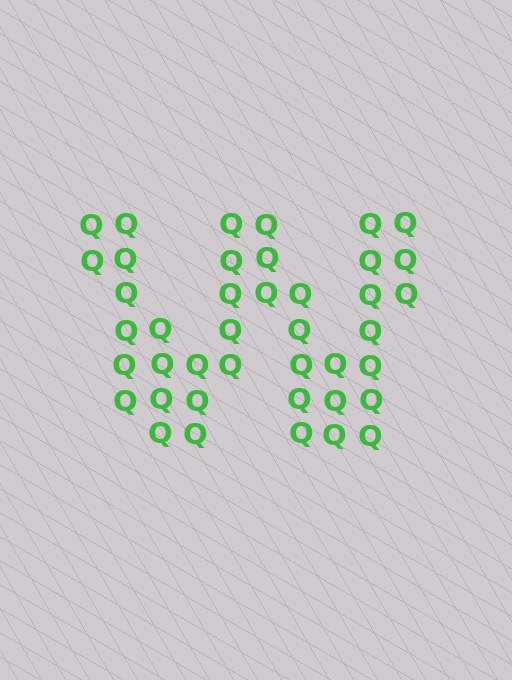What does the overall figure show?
The overall figure shows the letter W.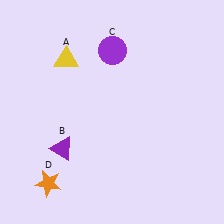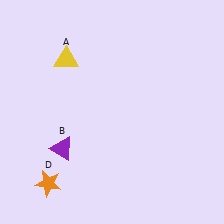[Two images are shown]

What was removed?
The purple circle (C) was removed in Image 2.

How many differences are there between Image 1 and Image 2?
There is 1 difference between the two images.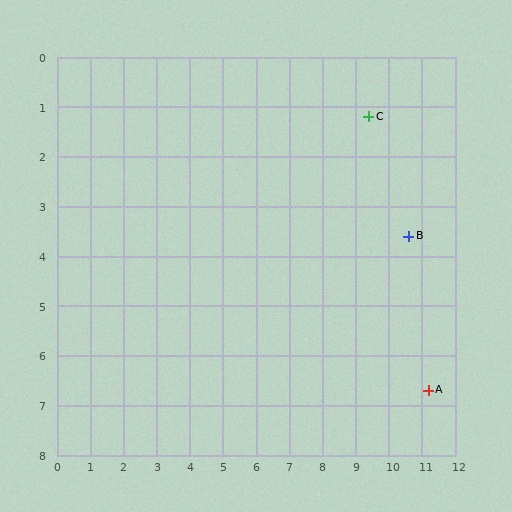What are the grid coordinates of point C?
Point C is at approximately (9.4, 1.2).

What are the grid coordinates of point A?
Point A is at approximately (11.2, 6.7).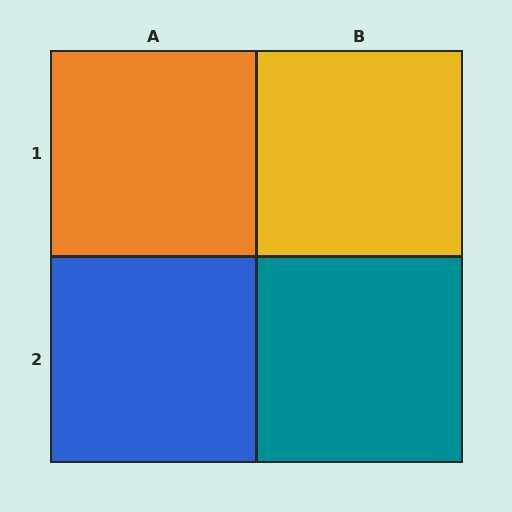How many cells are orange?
1 cell is orange.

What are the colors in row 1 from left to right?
Orange, yellow.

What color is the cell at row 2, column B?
Teal.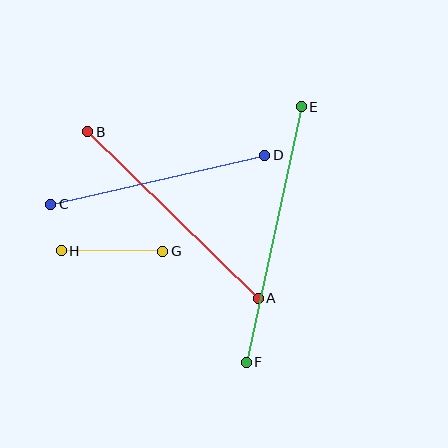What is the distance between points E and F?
The distance is approximately 261 pixels.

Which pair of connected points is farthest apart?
Points E and F are farthest apart.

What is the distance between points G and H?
The distance is approximately 102 pixels.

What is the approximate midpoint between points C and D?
The midpoint is at approximately (158, 180) pixels.